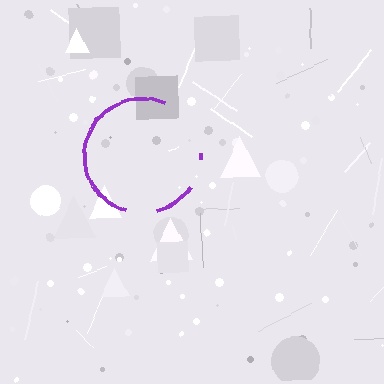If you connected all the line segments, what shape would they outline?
They would outline a circle.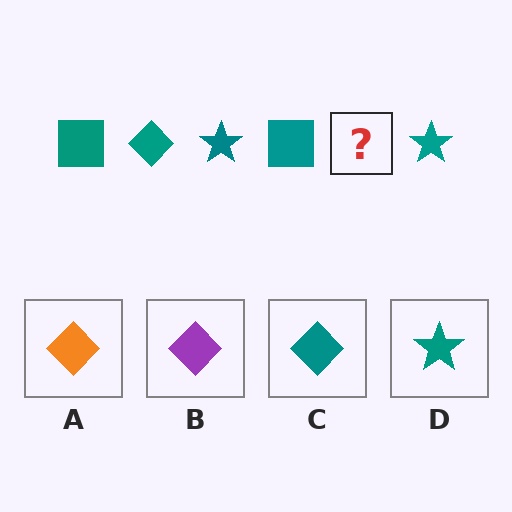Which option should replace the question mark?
Option C.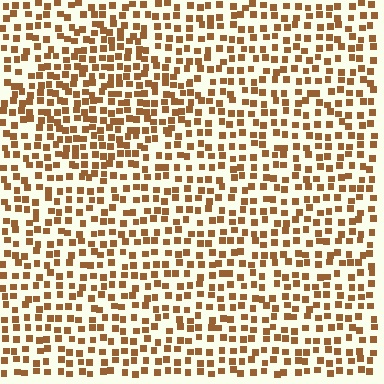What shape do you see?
I see a diamond.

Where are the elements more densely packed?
The elements are more densely packed inside the diamond boundary.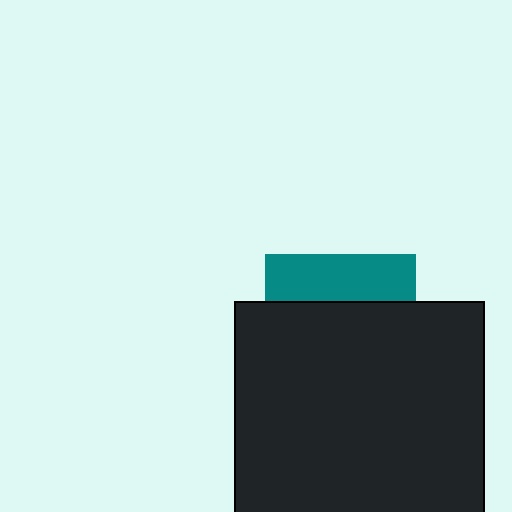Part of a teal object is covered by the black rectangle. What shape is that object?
It is a square.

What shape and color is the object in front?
The object in front is a black rectangle.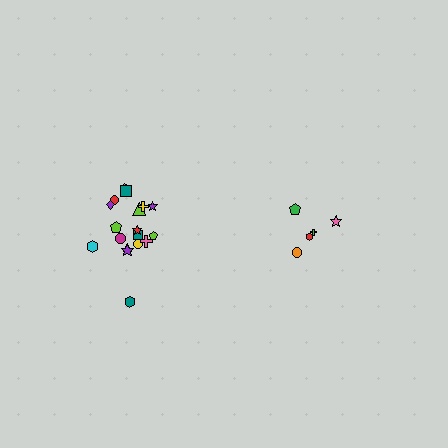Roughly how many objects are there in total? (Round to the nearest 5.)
Roughly 25 objects in total.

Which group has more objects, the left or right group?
The left group.